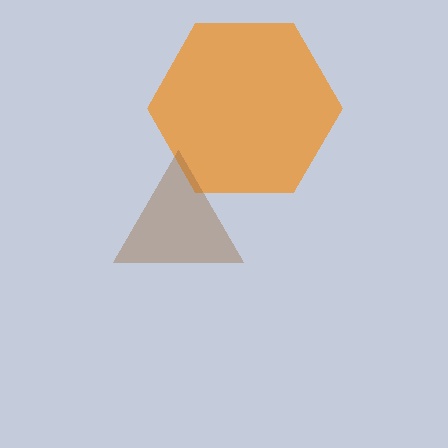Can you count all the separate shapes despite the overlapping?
Yes, there are 2 separate shapes.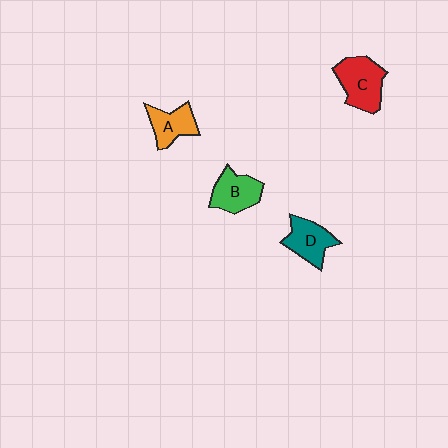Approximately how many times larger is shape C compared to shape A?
Approximately 1.4 times.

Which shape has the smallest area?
Shape A (orange).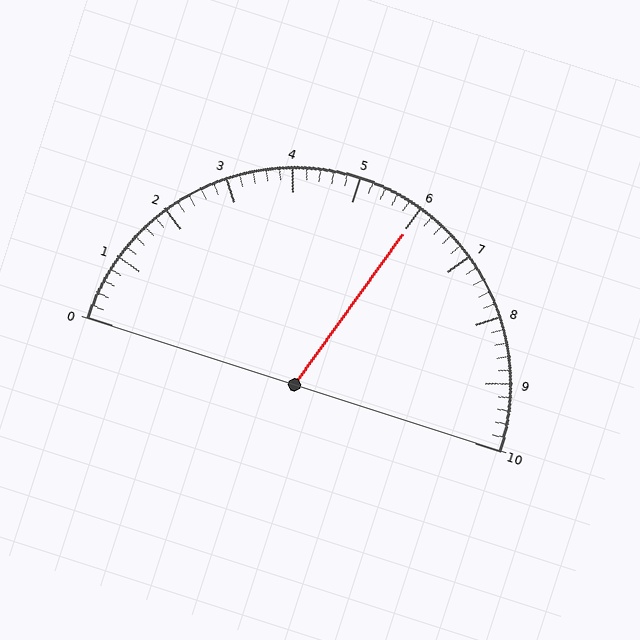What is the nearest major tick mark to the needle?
The nearest major tick mark is 6.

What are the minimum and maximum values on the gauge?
The gauge ranges from 0 to 10.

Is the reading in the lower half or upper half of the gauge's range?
The reading is in the upper half of the range (0 to 10).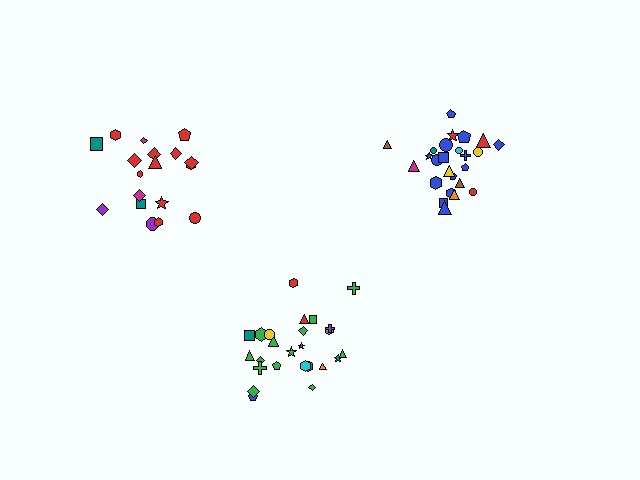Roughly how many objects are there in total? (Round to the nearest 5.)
Roughly 70 objects in total.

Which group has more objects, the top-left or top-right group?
The top-right group.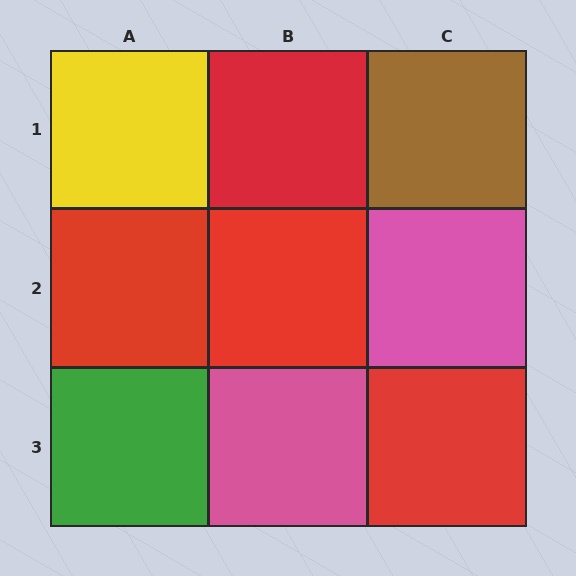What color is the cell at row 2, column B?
Red.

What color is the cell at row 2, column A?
Red.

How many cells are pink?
2 cells are pink.